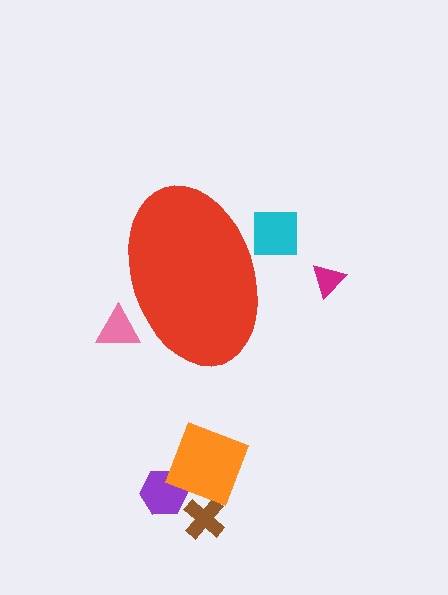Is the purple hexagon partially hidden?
No, the purple hexagon is fully visible.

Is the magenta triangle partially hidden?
No, the magenta triangle is fully visible.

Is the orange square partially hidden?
No, the orange square is fully visible.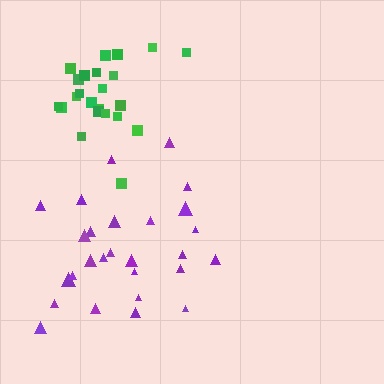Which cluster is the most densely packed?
Green.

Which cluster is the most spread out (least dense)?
Purple.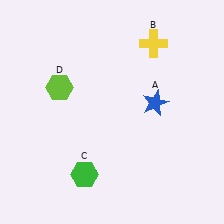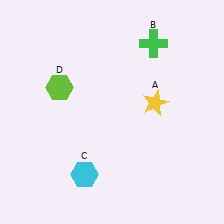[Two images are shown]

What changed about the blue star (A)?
In Image 1, A is blue. In Image 2, it changed to yellow.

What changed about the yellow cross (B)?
In Image 1, B is yellow. In Image 2, it changed to green.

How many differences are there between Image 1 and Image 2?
There are 3 differences between the two images.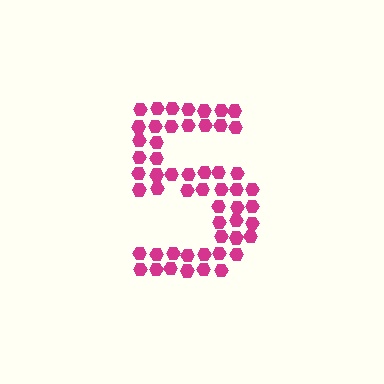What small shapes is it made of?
It is made of small hexagons.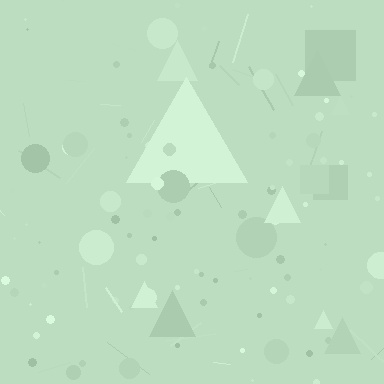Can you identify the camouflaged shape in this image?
The camouflaged shape is a triangle.